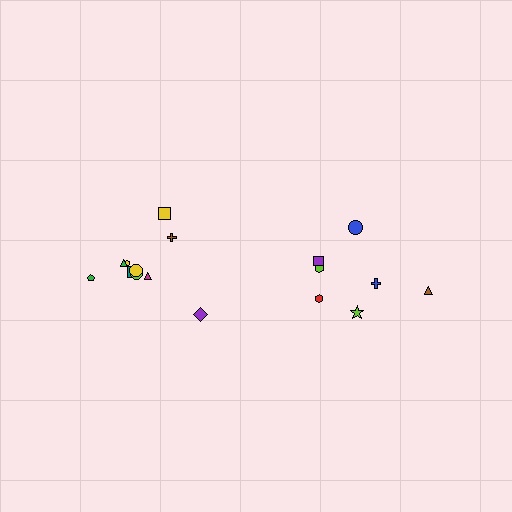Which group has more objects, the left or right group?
The left group.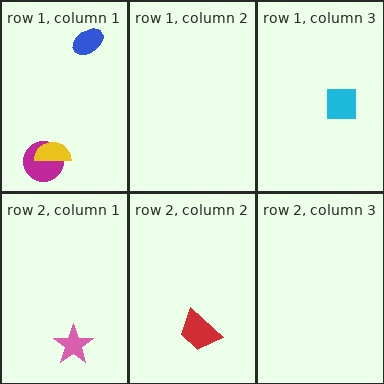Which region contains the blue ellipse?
The row 1, column 1 region.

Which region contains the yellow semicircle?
The row 1, column 1 region.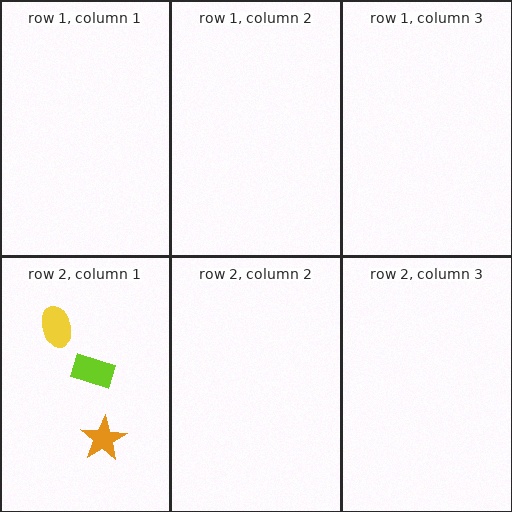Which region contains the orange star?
The row 2, column 1 region.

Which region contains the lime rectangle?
The row 2, column 1 region.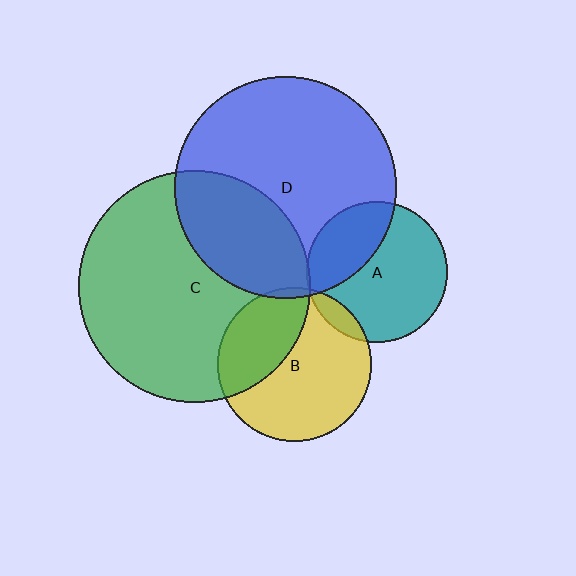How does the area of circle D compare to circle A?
Approximately 2.5 times.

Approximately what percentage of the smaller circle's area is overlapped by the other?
Approximately 10%.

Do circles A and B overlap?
Yes.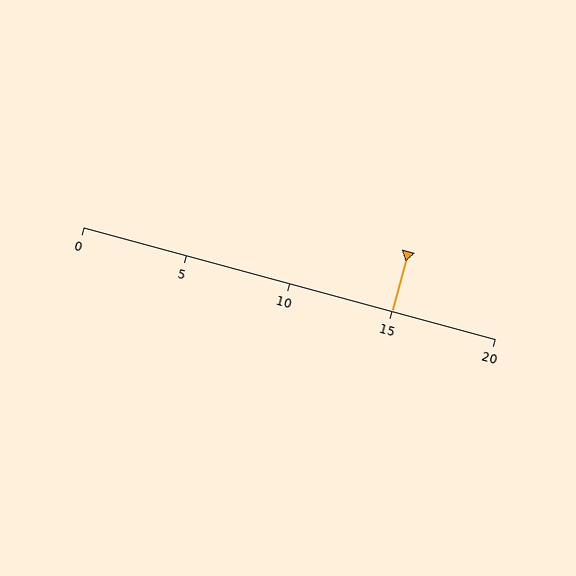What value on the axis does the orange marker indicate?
The marker indicates approximately 15.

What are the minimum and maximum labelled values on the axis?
The axis runs from 0 to 20.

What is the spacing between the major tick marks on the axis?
The major ticks are spaced 5 apart.